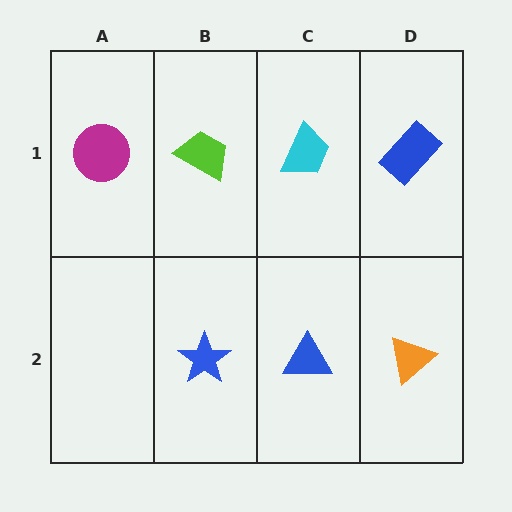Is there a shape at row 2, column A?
No, that cell is empty.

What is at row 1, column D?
A blue rectangle.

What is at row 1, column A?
A magenta circle.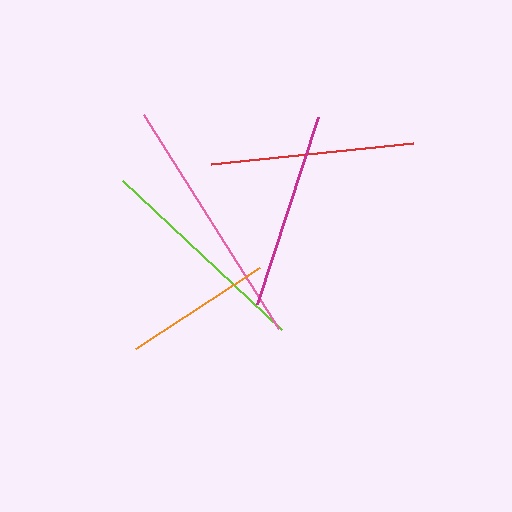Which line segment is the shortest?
The orange line is the shortest at approximately 148 pixels.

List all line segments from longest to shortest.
From longest to shortest: pink, lime, red, magenta, orange.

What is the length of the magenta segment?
The magenta segment is approximately 197 pixels long.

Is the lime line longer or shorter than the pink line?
The pink line is longer than the lime line.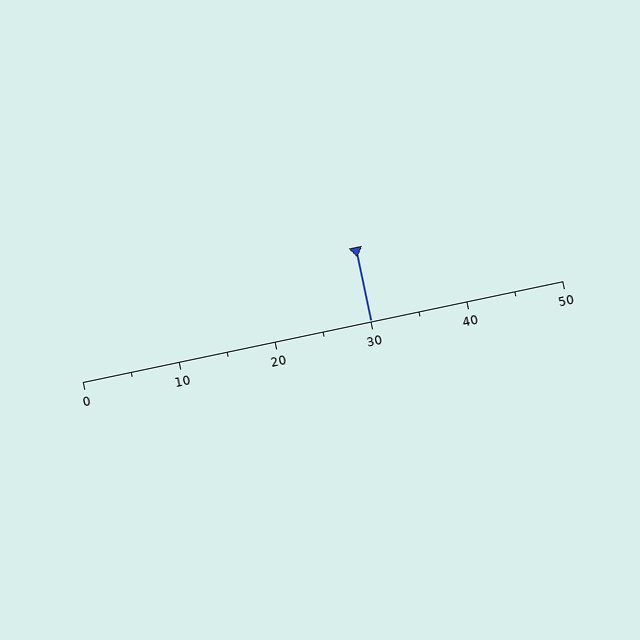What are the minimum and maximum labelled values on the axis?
The axis runs from 0 to 50.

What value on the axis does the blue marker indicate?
The marker indicates approximately 30.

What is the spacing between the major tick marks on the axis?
The major ticks are spaced 10 apart.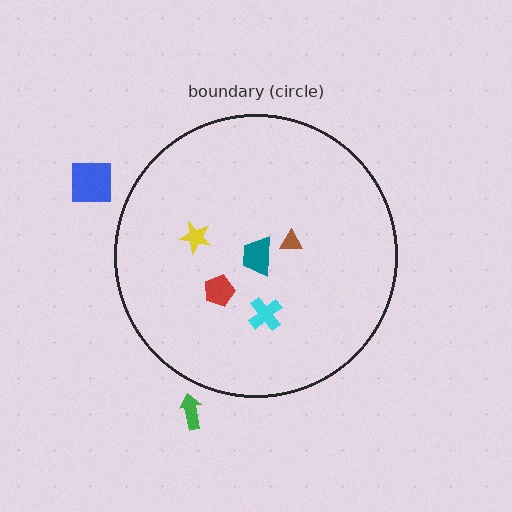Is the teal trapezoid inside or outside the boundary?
Inside.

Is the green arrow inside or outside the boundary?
Outside.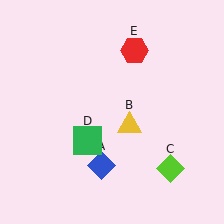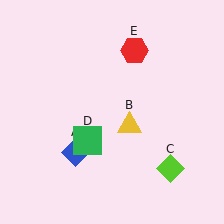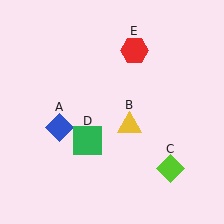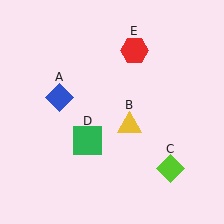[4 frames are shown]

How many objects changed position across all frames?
1 object changed position: blue diamond (object A).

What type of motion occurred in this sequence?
The blue diamond (object A) rotated clockwise around the center of the scene.